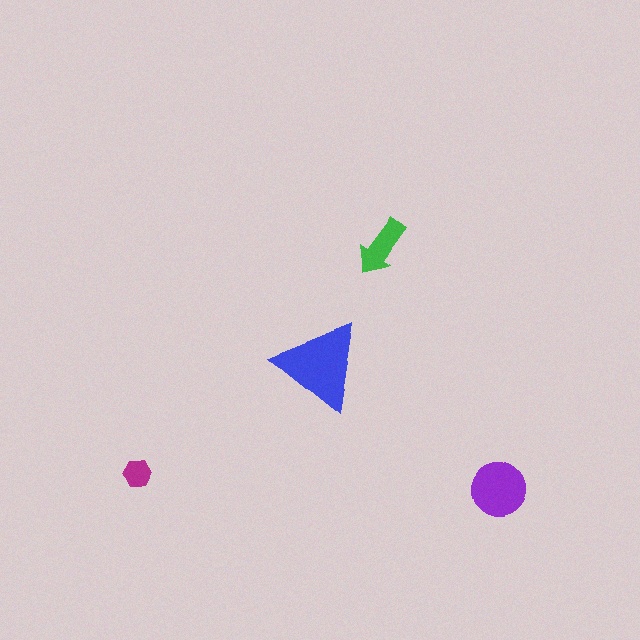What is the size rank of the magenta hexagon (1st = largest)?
4th.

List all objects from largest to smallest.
The blue triangle, the purple circle, the green arrow, the magenta hexagon.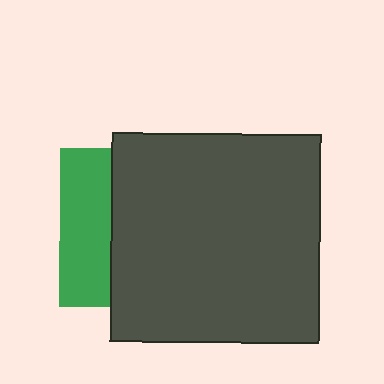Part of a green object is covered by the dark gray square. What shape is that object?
It is a square.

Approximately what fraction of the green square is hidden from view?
Roughly 67% of the green square is hidden behind the dark gray square.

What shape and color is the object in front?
The object in front is a dark gray square.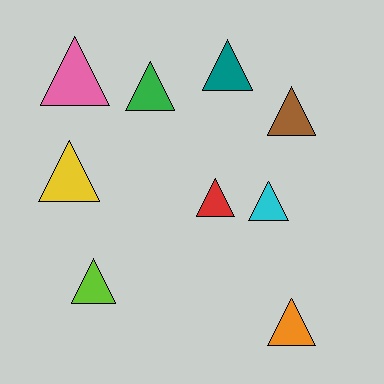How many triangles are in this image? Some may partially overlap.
There are 9 triangles.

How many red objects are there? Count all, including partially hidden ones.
There is 1 red object.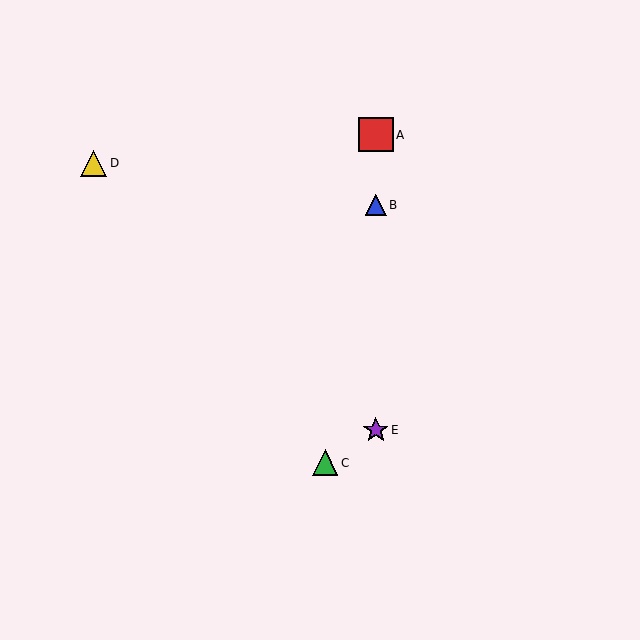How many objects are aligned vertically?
3 objects (A, B, E) are aligned vertically.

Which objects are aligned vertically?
Objects A, B, E are aligned vertically.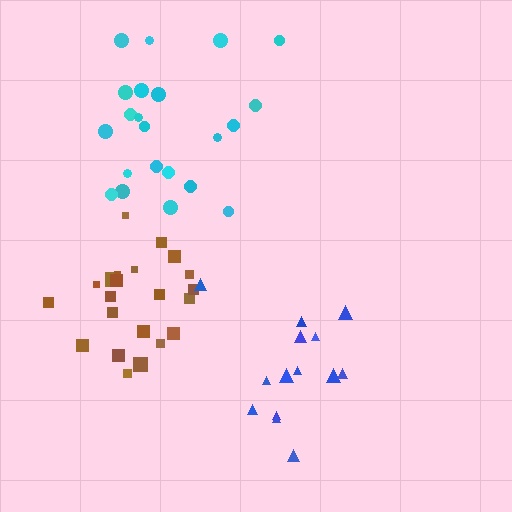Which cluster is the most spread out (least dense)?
Blue.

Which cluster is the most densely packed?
Brown.